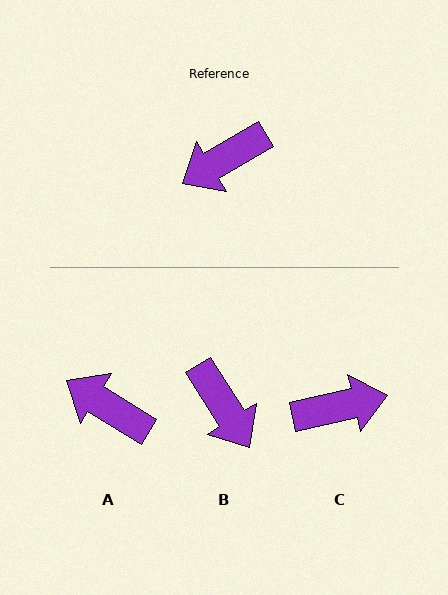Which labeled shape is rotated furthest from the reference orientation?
C, about 162 degrees away.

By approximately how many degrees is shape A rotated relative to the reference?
Approximately 63 degrees clockwise.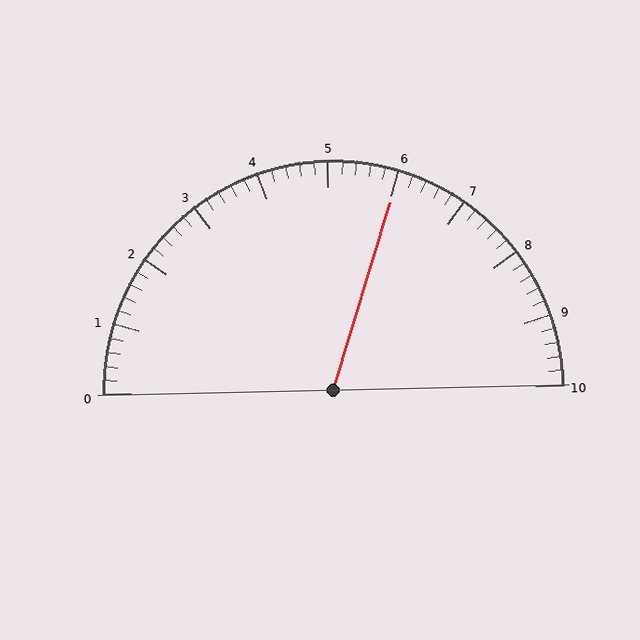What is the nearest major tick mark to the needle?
The nearest major tick mark is 6.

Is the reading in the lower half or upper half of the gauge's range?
The reading is in the upper half of the range (0 to 10).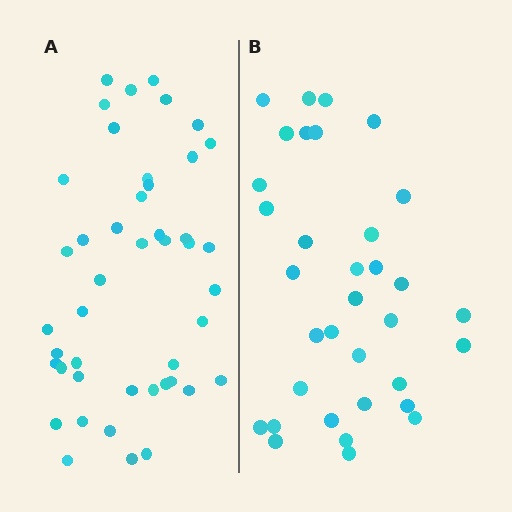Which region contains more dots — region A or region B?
Region A (the left region) has more dots.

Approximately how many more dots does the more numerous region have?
Region A has roughly 12 or so more dots than region B.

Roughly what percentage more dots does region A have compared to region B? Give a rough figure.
About 30% more.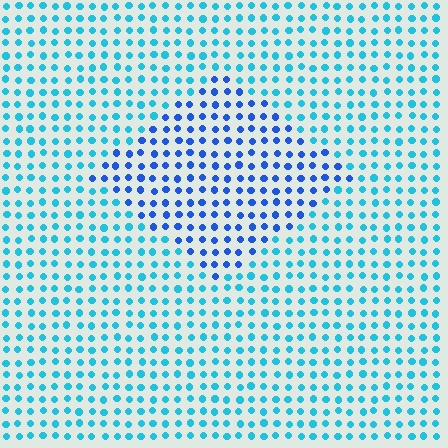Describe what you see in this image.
The image is filled with small cyan elements in a uniform arrangement. A diamond-shaped region is visible where the elements are tinted to a slightly different hue, forming a subtle color boundary.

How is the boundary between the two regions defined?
The boundary is defined purely by a slight shift in hue (about 35 degrees). Spacing, size, and orientation are identical on both sides.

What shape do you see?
I see a diamond.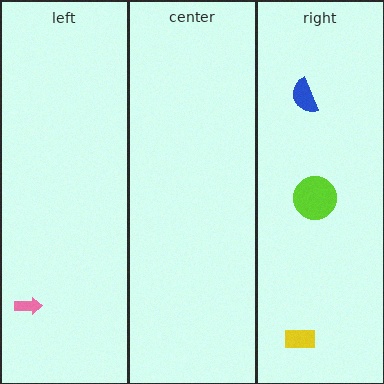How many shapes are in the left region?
1.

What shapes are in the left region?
The pink arrow.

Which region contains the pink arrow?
The left region.